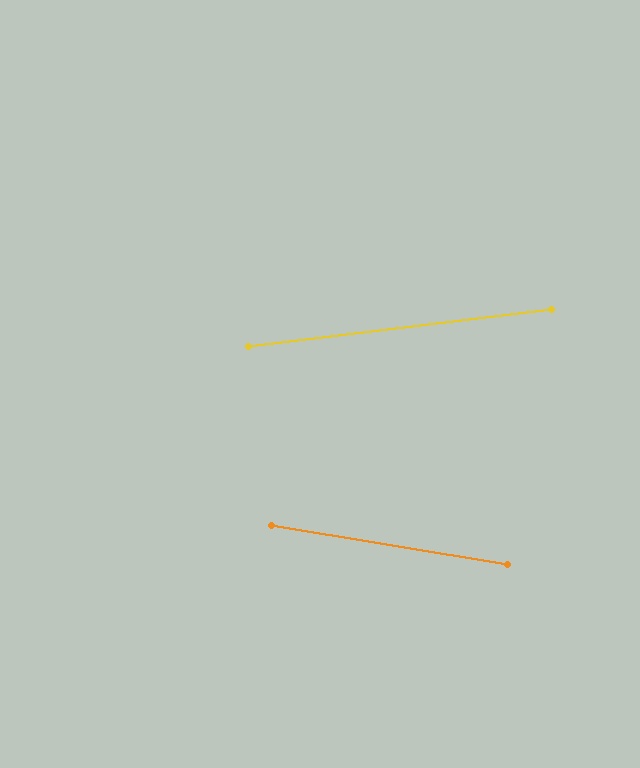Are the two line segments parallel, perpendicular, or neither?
Neither parallel nor perpendicular — they differ by about 17°.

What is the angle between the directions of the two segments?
Approximately 17 degrees.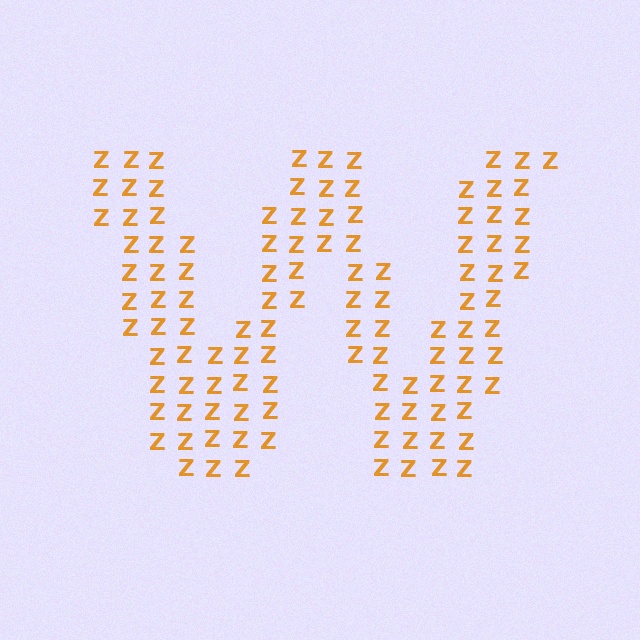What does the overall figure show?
The overall figure shows the letter W.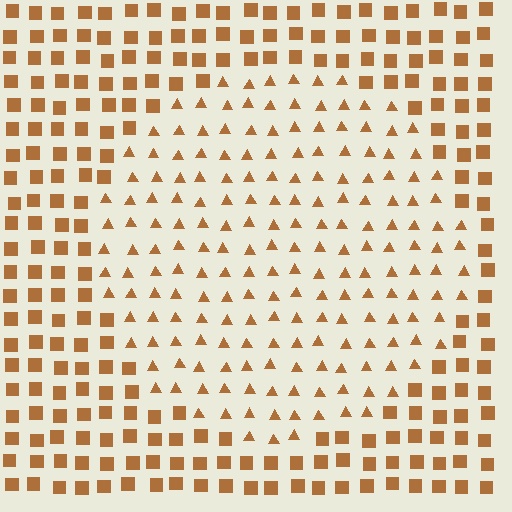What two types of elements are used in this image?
The image uses triangles inside the circle region and squares outside it.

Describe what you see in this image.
The image is filled with small brown elements arranged in a uniform grid. A circle-shaped region contains triangles, while the surrounding area contains squares. The boundary is defined purely by the change in element shape.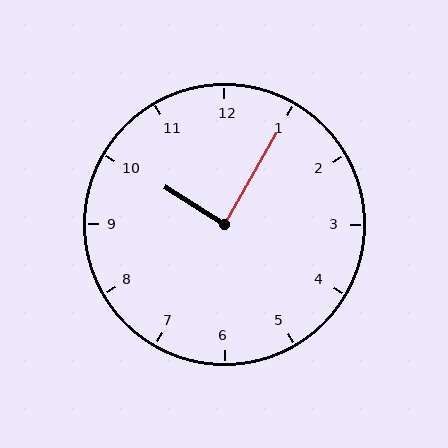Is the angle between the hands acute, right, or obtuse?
It is right.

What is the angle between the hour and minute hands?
Approximately 88 degrees.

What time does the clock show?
10:05.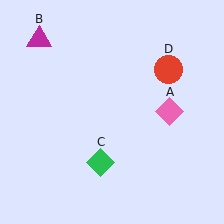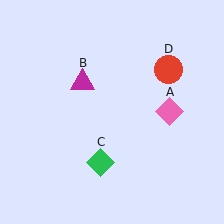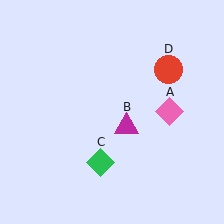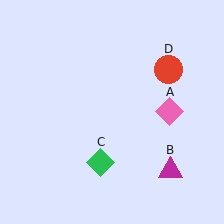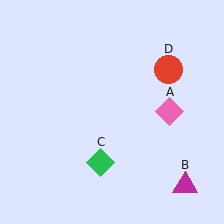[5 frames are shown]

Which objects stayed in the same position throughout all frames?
Pink diamond (object A) and green diamond (object C) and red circle (object D) remained stationary.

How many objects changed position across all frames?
1 object changed position: magenta triangle (object B).